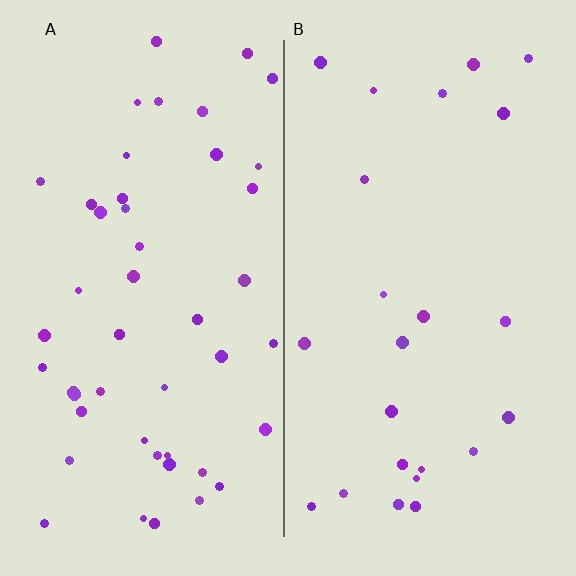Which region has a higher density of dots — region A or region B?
A (the left).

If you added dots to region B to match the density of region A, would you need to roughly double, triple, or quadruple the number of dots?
Approximately double.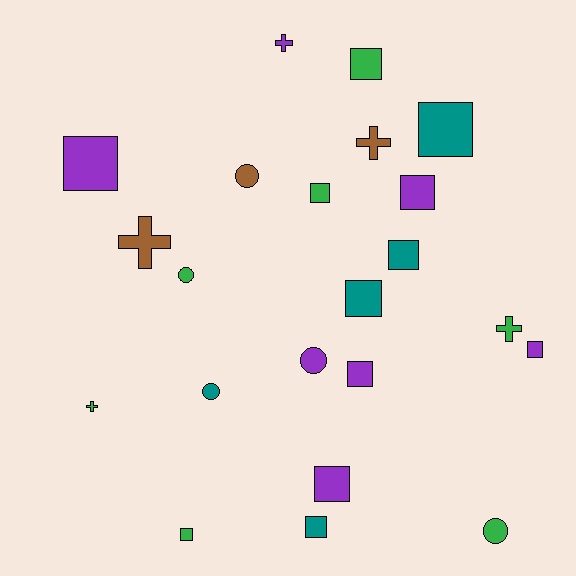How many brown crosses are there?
There are 2 brown crosses.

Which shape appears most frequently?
Square, with 12 objects.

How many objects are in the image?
There are 22 objects.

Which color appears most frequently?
Green, with 7 objects.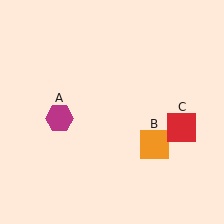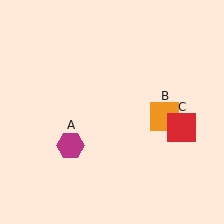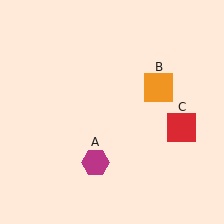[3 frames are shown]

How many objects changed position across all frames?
2 objects changed position: magenta hexagon (object A), orange square (object B).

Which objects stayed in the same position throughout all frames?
Red square (object C) remained stationary.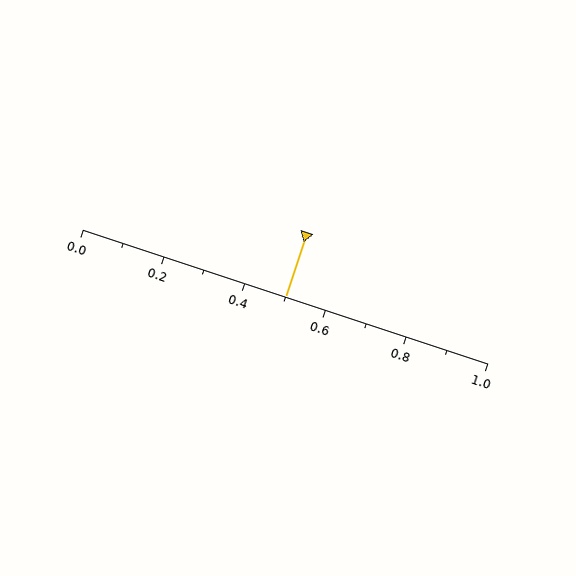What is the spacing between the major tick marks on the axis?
The major ticks are spaced 0.2 apart.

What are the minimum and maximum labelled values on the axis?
The axis runs from 0.0 to 1.0.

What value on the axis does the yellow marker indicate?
The marker indicates approximately 0.5.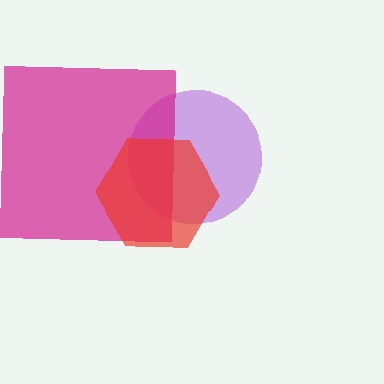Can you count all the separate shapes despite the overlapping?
Yes, there are 3 separate shapes.